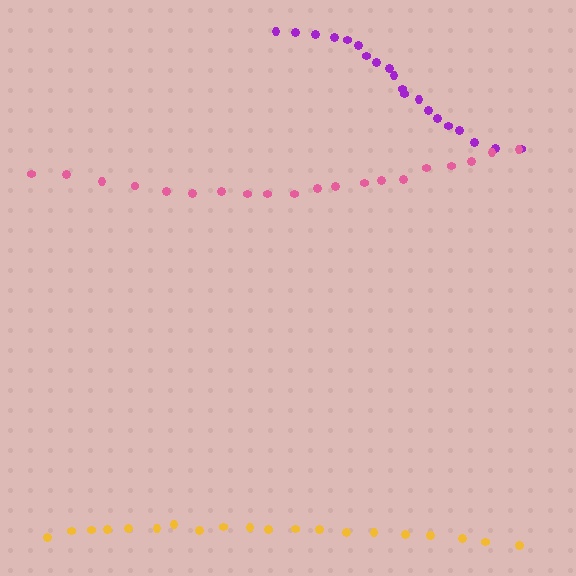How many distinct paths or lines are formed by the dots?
There are 3 distinct paths.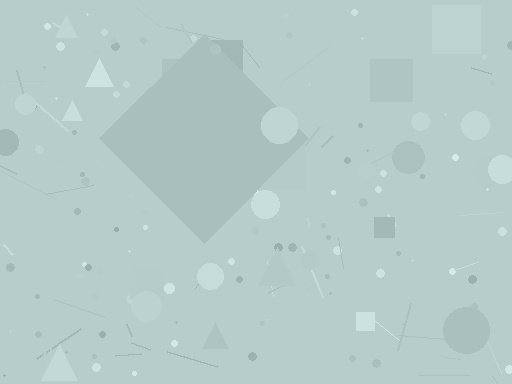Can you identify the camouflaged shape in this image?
The camouflaged shape is a diamond.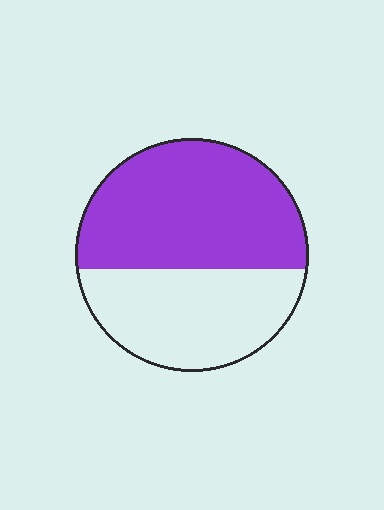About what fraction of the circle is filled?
About three fifths (3/5).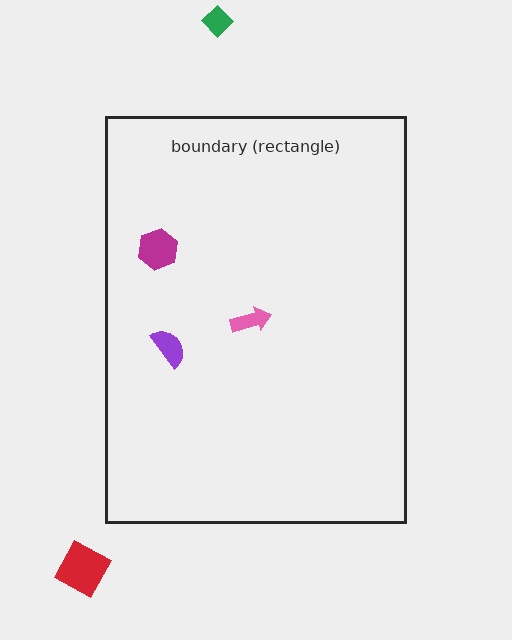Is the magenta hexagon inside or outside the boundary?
Inside.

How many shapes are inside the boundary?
3 inside, 2 outside.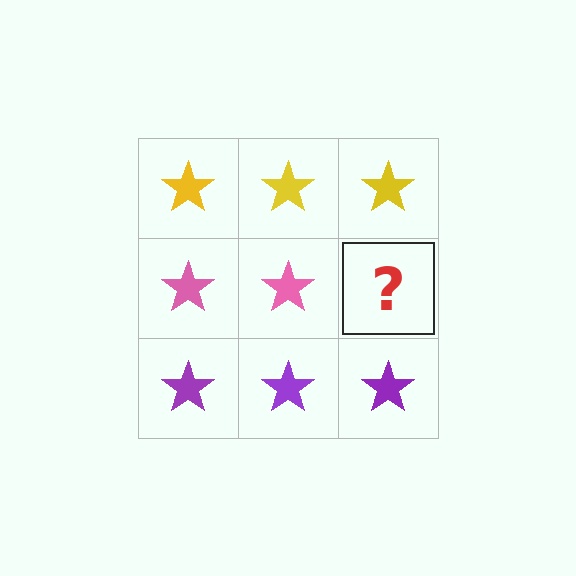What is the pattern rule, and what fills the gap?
The rule is that each row has a consistent color. The gap should be filled with a pink star.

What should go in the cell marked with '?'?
The missing cell should contain a pink star.